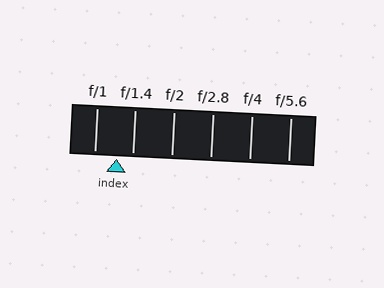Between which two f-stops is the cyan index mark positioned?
The index mark is between f/1 and f/1.4.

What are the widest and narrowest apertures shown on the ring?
The widest aperture shown is f/1 and the narrowest is f/5.6.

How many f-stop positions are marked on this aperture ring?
There are 6 f-stop positions marked.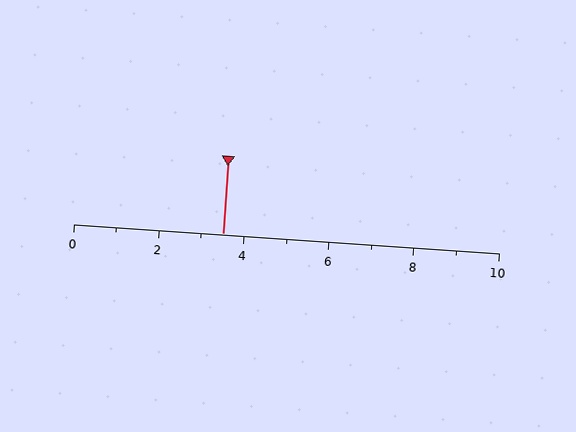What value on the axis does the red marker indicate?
The marker indicates approximately 3.5.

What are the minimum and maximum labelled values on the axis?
The axis runs from 0 to 10.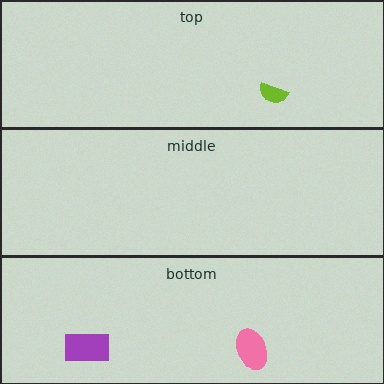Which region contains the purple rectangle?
The bottom region.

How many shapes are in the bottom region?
2.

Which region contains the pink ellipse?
The bottom region.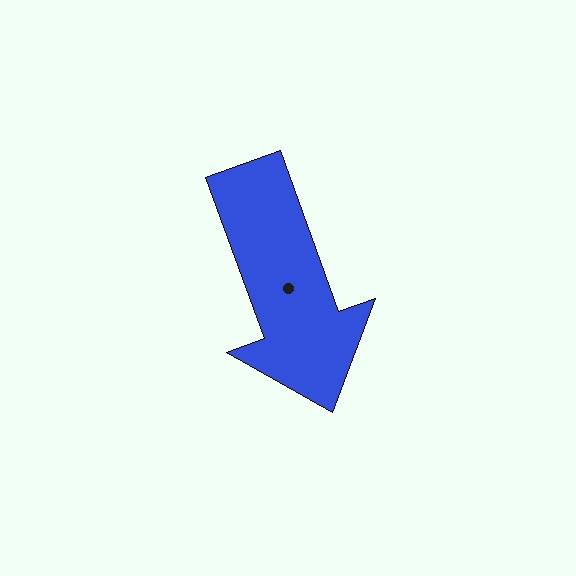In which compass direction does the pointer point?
South.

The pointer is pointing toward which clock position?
Roughly 5 o'clock.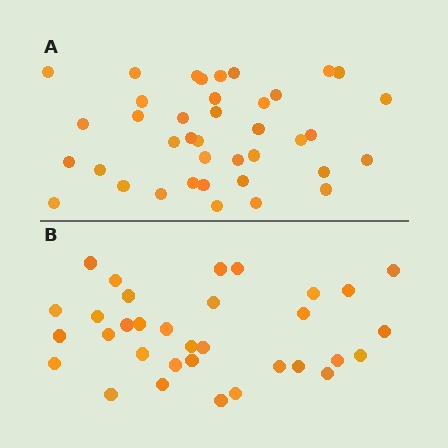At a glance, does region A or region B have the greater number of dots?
Region A (the top region) has more dots.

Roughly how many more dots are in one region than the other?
Region A has about 6 more dots than region B.